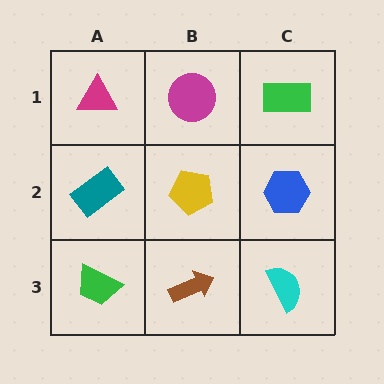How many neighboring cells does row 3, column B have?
3.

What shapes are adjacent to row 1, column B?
A yellow pentagon (row 2, column B), a magenta triangle (row 1, column A), a green rectangle (row 1, column C).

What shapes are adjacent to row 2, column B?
A magenta circle (row 1, column B), a brown arrow (row 3, column B), a teal rectangle (row 2, column A), a blue hexagon (row 2, column C).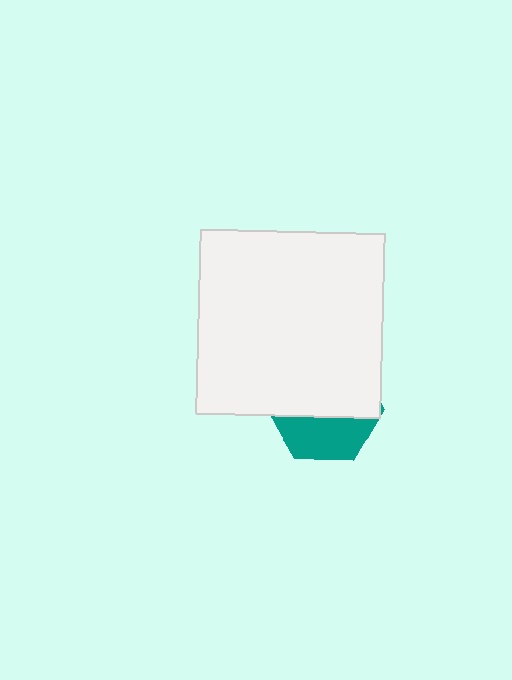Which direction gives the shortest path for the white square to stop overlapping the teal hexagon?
Moving up gives the shortest separation.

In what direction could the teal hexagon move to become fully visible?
The teal hexagon could move down. That would shift it out from behind the white square entirely.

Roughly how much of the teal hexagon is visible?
A small part of it is visible (roughly 38%).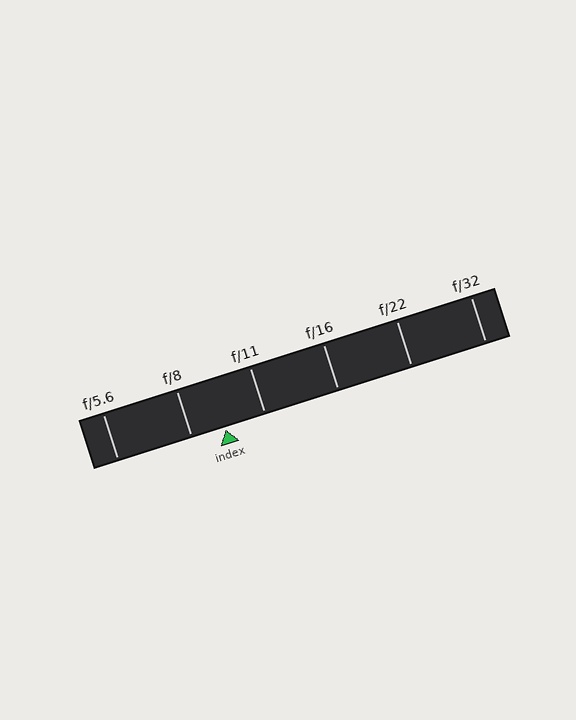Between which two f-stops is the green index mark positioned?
The index mark is between f/8 and f/11.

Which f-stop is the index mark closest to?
The index mark is closest to f/8.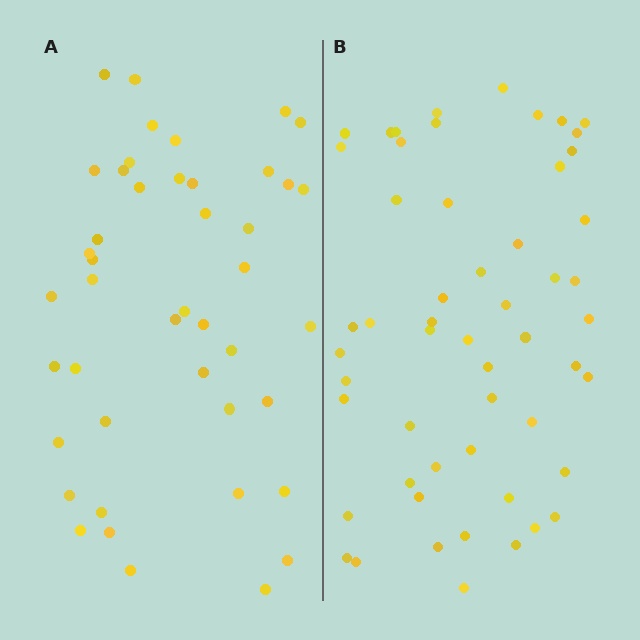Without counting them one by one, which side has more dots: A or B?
Region B (the right region) has more dots.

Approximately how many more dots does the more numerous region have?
Region B has roughly 10 or so more dots than region A.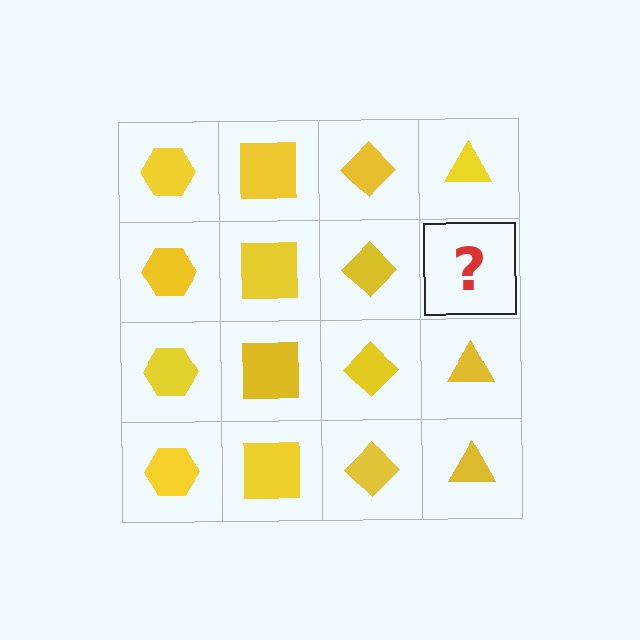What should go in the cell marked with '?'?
The missing cell should contain a yellow triangle.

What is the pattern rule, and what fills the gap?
The rule is that each column has a consistent shape. The gap should be filled with a yellow triangle.